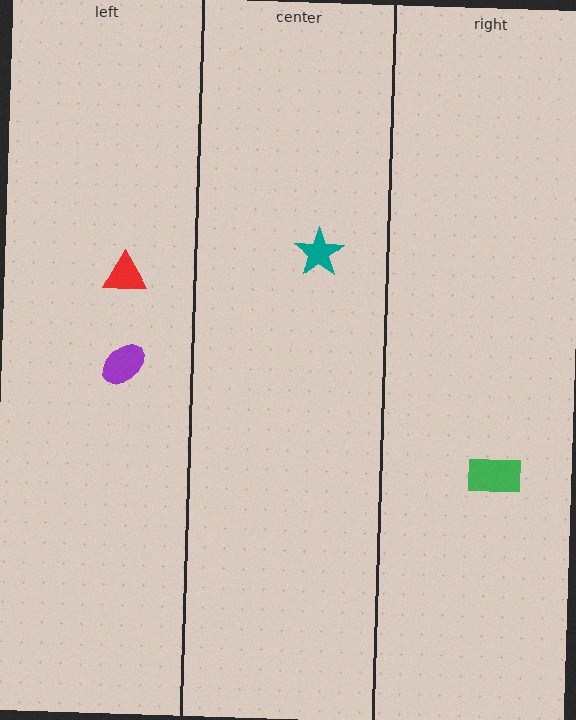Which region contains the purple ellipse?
The left region.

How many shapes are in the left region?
2.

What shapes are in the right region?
The green rectangle.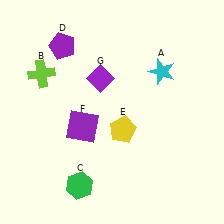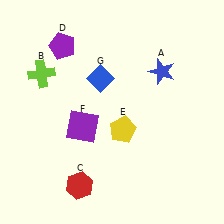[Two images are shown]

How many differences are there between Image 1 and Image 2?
There are 3 differences between the two images.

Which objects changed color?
A changed from cyan to blue. C changed from green to red. G changed from purple to blue.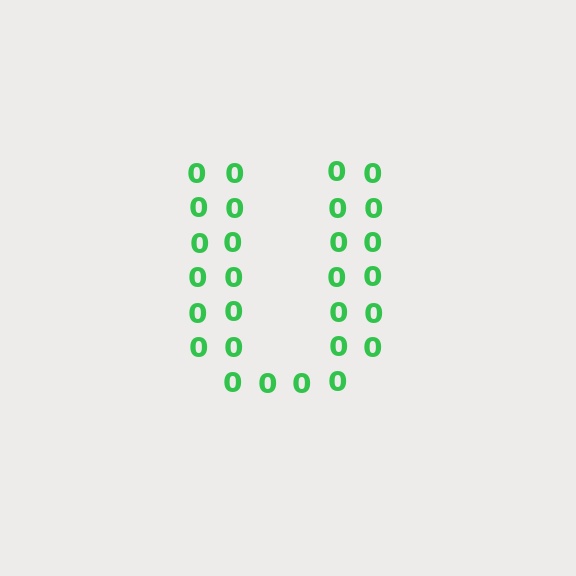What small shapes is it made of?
It is made of small digit 0's.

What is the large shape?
The large shape is the letter U.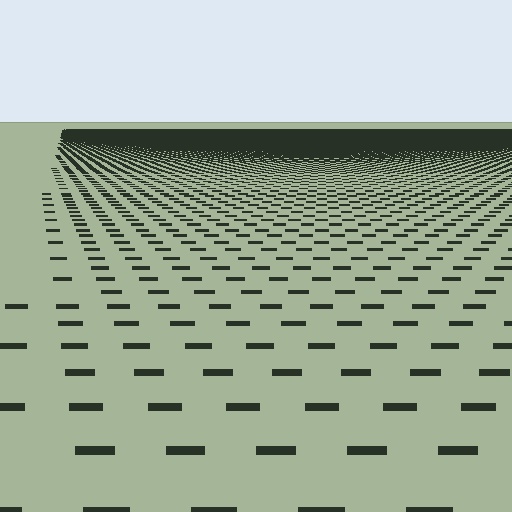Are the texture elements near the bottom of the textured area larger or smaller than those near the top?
Larger. Near the bottom, elements are closer to the viewer and appear at a bigger on-screen size.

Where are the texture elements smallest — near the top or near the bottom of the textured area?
Near the top.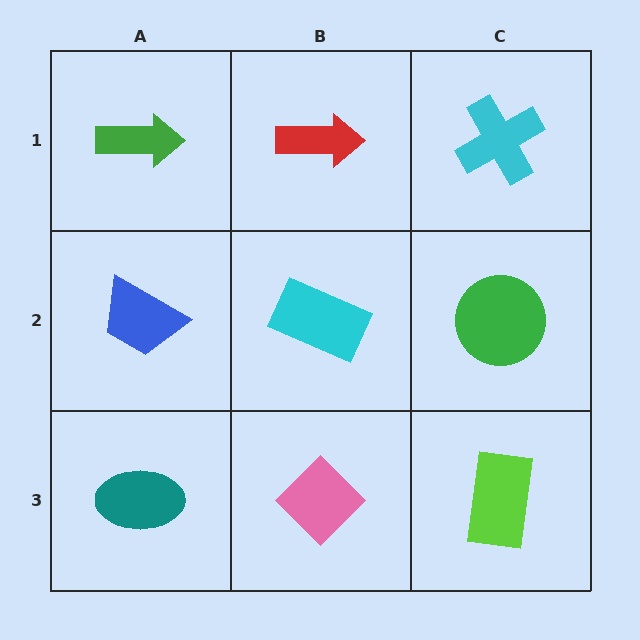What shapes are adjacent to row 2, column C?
A cyan cross (row 1, column C), a lime rectangle (row 3, column C), a cyan rectangle (row 2, column B).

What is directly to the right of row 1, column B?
A cyan cross.